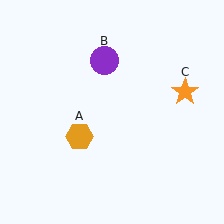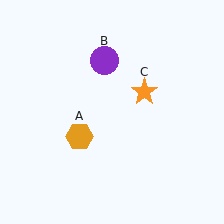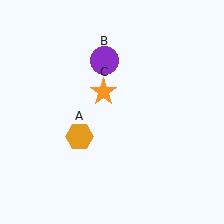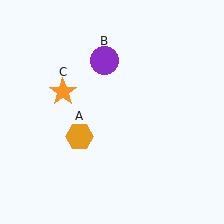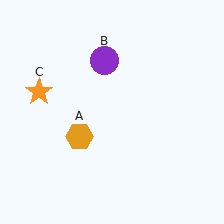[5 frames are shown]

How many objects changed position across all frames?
1 object changed position: orange star (object C).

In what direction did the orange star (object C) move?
The orange star (object C) moved left.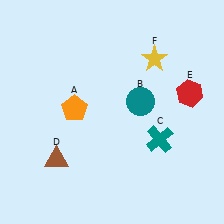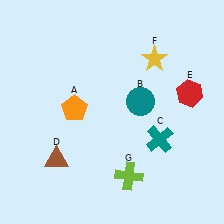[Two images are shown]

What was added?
A lime cross (G) was added in Image 2.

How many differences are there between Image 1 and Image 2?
There is 1 difference between the two images.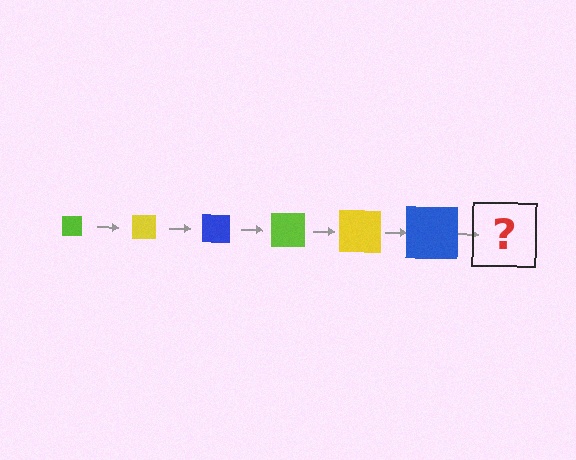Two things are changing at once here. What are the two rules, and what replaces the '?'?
The two rules are that the square grows larger each step and the color cycles through lime, yellow, and blue. The '?' should be a lime square, larger than the previous one.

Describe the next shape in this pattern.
It should be a lime square, larger than the previous one.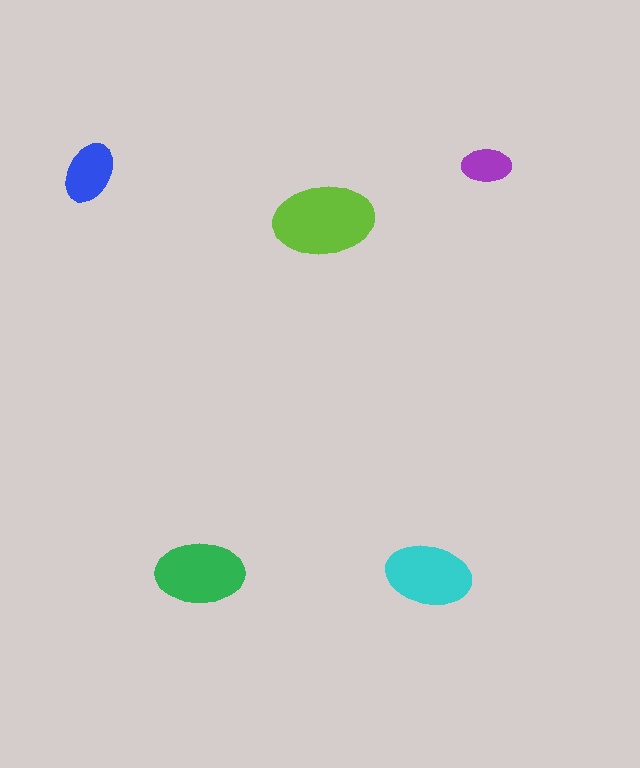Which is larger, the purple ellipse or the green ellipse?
The green one.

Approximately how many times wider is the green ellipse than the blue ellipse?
About 1.5 times wider.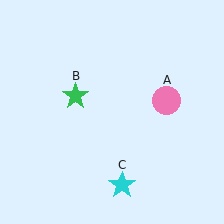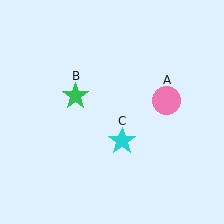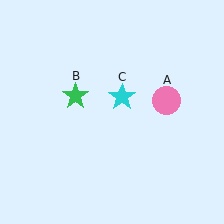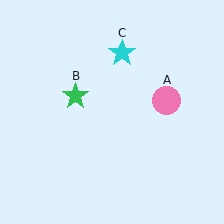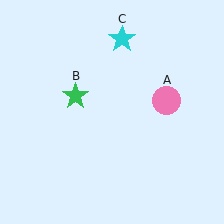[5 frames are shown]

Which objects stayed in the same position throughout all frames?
Pink circle (object A) and green star (object B) remained stationary.